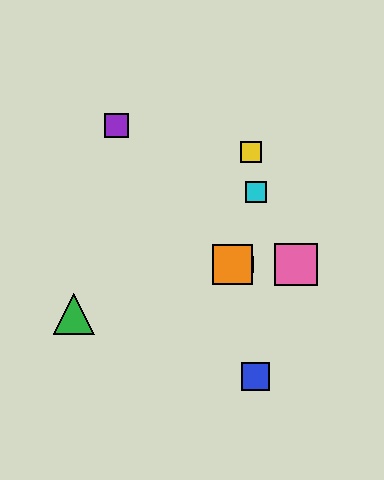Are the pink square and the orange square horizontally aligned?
Yes, both are at y≈265.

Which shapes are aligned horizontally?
The red hexagon, the orange square, the pink square are aligned horizontally.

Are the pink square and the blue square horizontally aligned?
No, the pink square is at y≈265 and the blue square is at y≈377.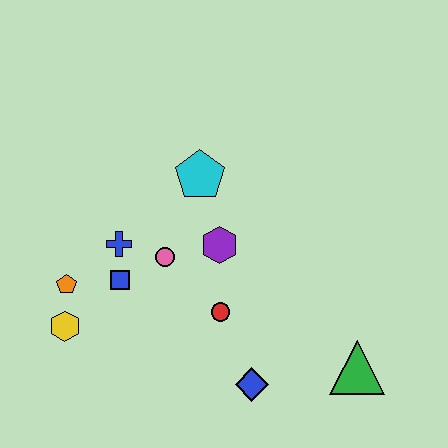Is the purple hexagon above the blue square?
Yes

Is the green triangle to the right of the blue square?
Yes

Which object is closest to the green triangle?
The blue diamond is closest to the green triangle.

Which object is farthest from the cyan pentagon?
The green triangle is farthest from the cyan pentagon.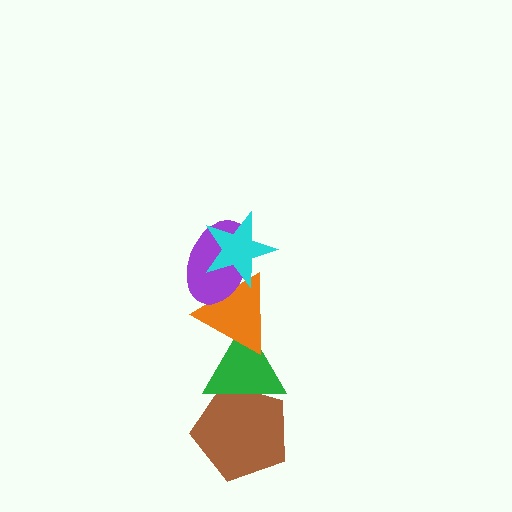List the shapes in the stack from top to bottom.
From top to bottom: the cyan star, the purple ellipse, the orange triangle, the green triangle, the brown pentagon.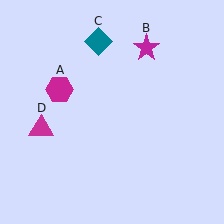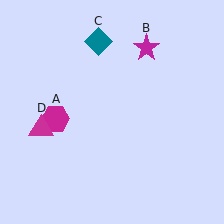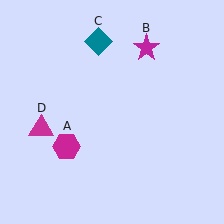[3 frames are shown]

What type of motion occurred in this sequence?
The magenta hexagon (object A) rotated counterclockwise around the center of the scene.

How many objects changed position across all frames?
1 object changed position: magenta hexagon (object A).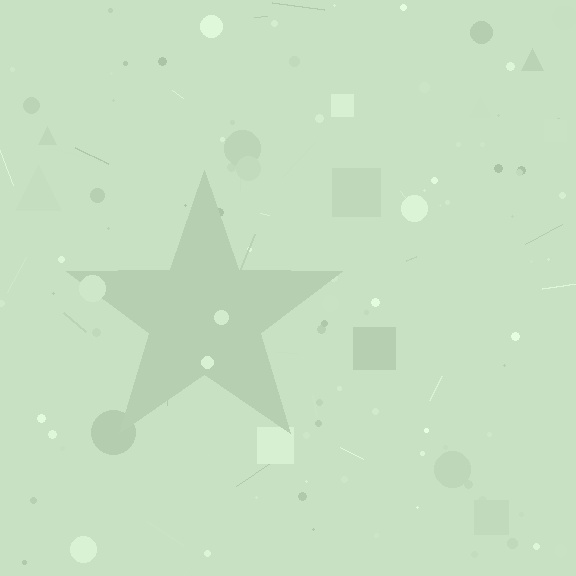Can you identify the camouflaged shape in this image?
The camouflaged shape is a star.